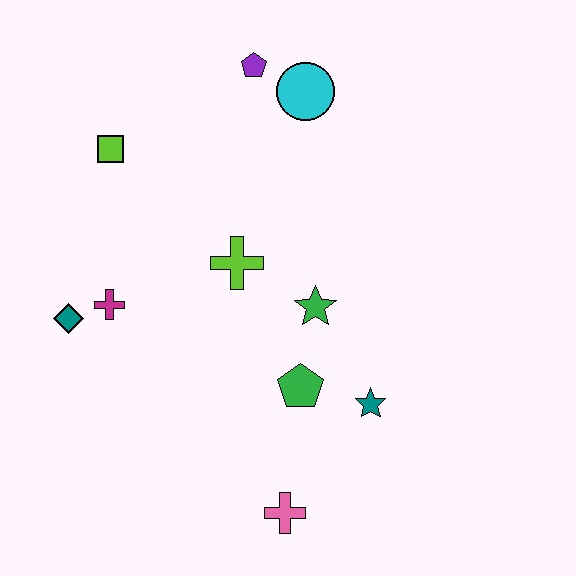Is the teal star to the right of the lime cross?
Yes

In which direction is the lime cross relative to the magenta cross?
The lime cross is to the right of the magenta cross.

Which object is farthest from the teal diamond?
The cyan circle is farthest from the teal diamond.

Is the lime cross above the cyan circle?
No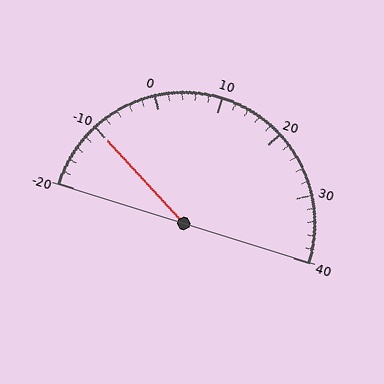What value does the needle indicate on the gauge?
The needle indicates approximately -10.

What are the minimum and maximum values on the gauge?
The gauge ranges from -20 to 40.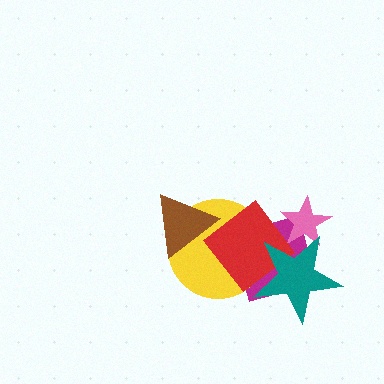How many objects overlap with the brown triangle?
1 object overlaps with the brown triangle.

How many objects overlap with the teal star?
4 objects overlap with the teal star.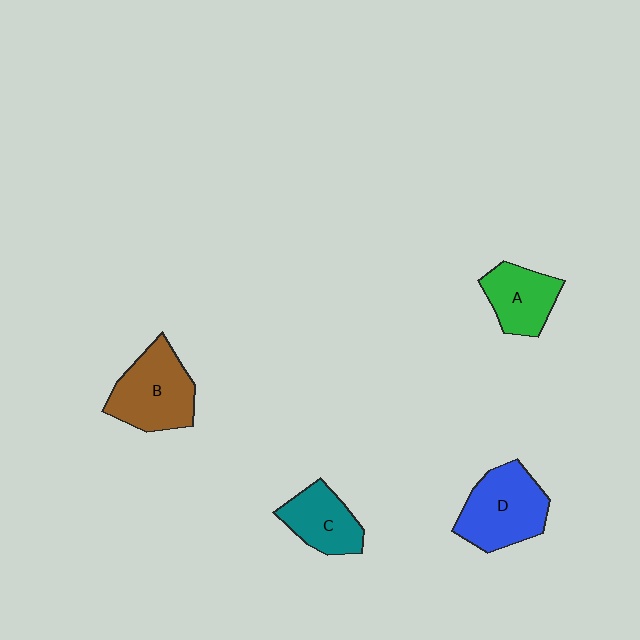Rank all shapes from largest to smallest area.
From largest to smallest: D (blue), B (brown), A (green), C (teal).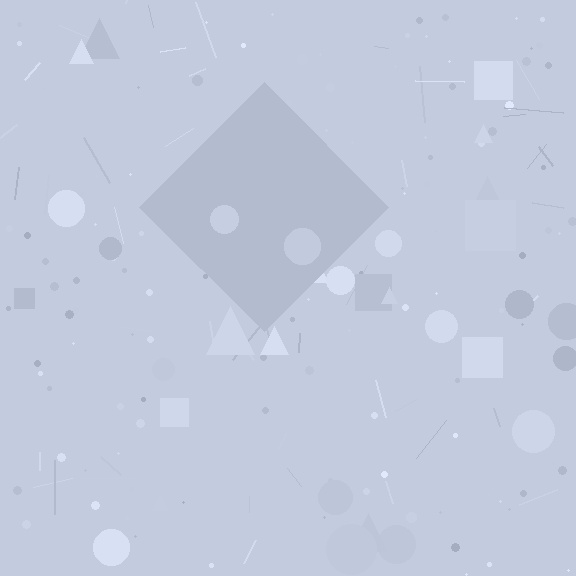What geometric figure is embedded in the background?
A diamond is embedded in the background.